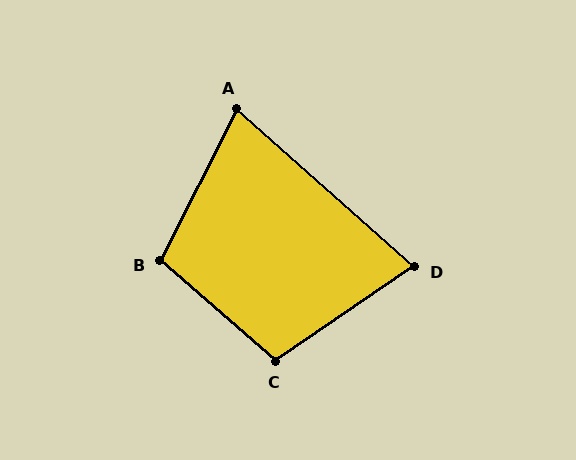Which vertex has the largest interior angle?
C, at approximately 105 degrees.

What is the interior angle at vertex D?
Approximately 76 degrees (acute).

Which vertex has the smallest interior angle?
A, at approximately 75 degrees.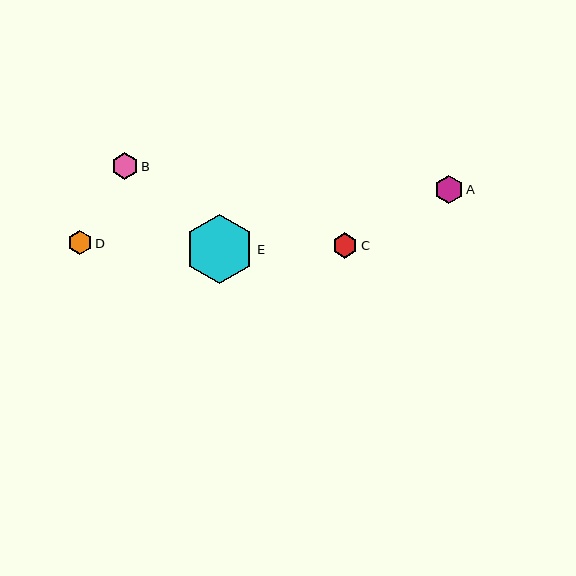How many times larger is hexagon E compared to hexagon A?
Hexagon E is approximately 2.5 times the size of hexagon A.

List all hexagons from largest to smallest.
From largest to smallest: E, A, B, C, D.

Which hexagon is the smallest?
Hexagon D is the smallest with a size of approximately 23 pixels.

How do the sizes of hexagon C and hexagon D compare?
Hexagon C and hexagon D are approximately the same size.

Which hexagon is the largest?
Hexagon E is the largest with a size of approximately 69 pixels.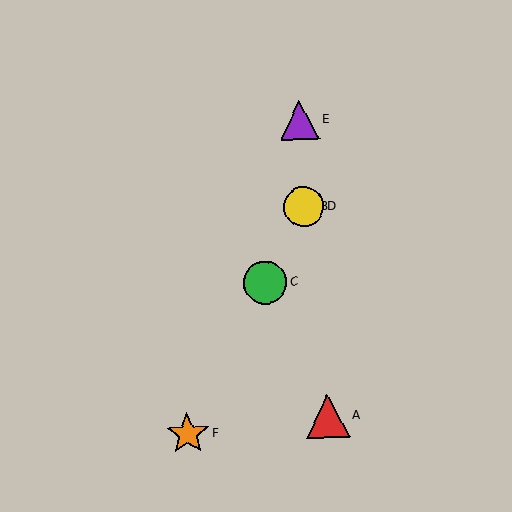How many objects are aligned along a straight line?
4 objects (B, C, D, F) are aligned along a straight line.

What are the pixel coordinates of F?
Object F is at (188, 434).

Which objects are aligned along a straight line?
Objects B, C, D, F are aligned along a straight line.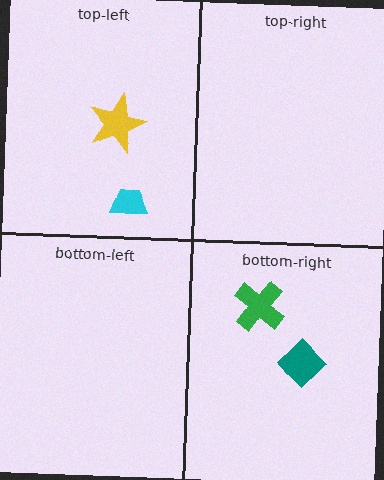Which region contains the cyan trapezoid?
The top-left region.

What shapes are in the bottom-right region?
The green cross, the teal diamond.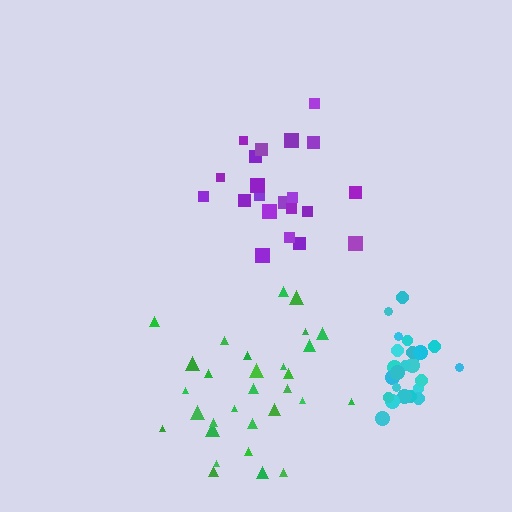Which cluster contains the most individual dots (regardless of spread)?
Green (30).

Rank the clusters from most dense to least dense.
cyan, purple, green.